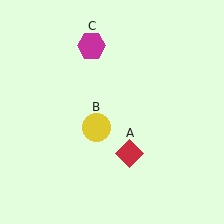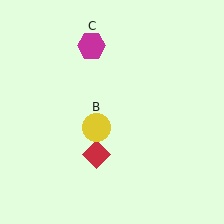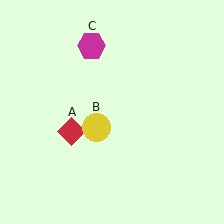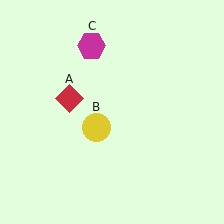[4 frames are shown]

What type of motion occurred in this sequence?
The red diamond (object A) rotated clockwise around the center of the scene.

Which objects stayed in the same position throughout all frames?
Yellow circle (object B) and magenta hexagon (object C) remained stationary.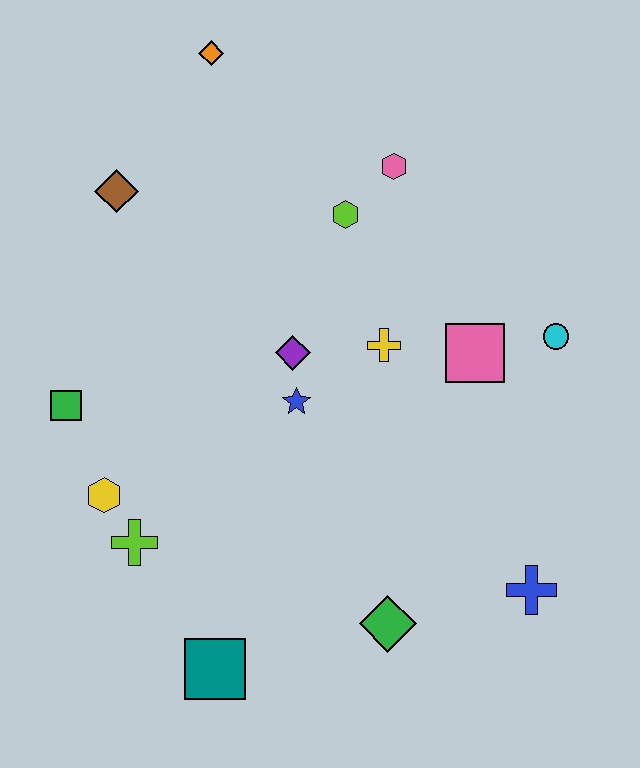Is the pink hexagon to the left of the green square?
No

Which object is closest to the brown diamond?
The orange diamond is closest to the brown diamond.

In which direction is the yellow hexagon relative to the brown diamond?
The yellow hexagon is below the brown diamond.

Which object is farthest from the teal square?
The orange diamond is farthest from the teal square.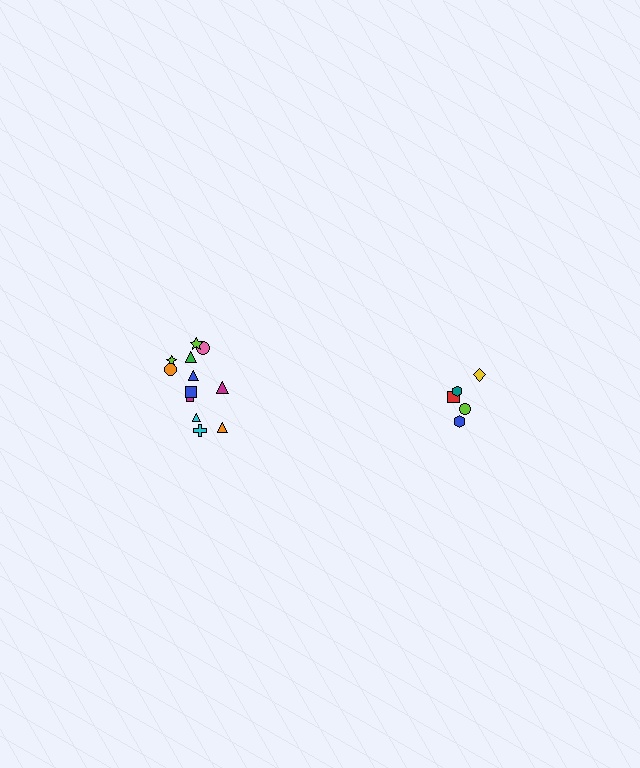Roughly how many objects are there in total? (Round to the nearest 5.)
Roughly 15 objects in total.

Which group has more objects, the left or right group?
The left group.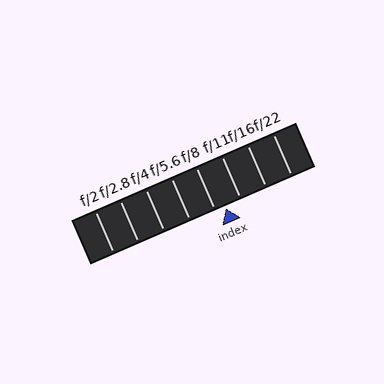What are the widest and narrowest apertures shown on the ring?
The widest aperture shown is f/2 and the narrowest is f/22.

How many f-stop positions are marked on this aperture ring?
There are 8 f-stop positions marked.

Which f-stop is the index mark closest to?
The index mark is closest to f/8.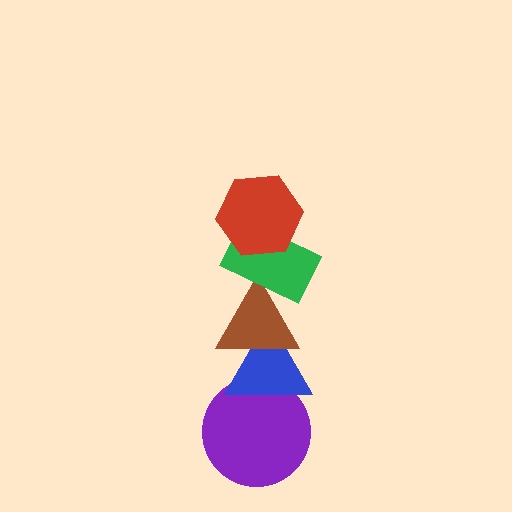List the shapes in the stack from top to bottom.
From top to bottom: the red hexagon, the green rectangle, the brown triangle, the blue triangle, the purple circle.